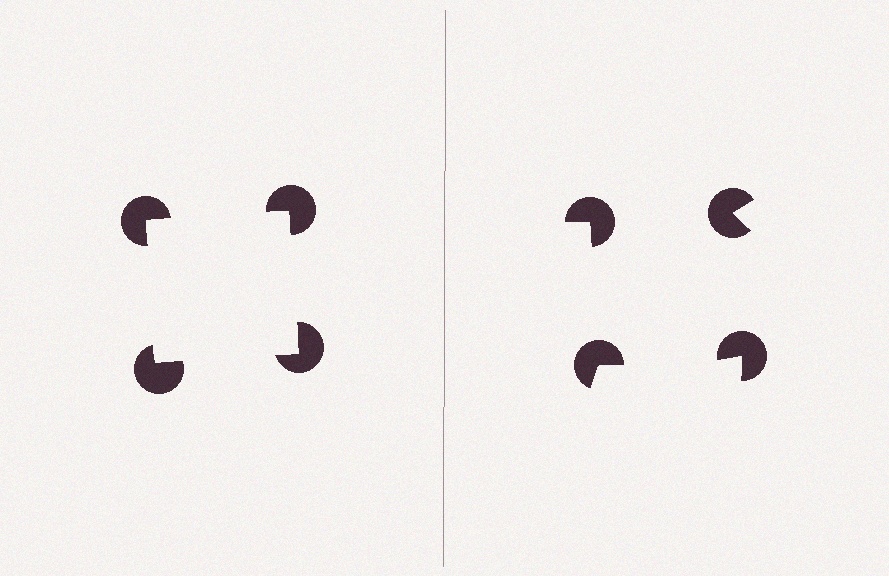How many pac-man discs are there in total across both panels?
8 — 4 on each side.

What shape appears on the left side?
An illusory square.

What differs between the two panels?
The pac-man discs are positioned identically on both sides; only the wedge orientations differ. On the left they align to a square; on the right they are misaligned.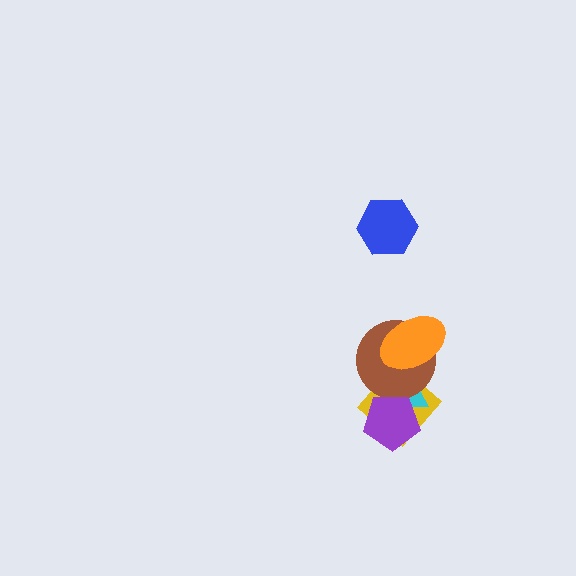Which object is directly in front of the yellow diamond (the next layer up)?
The cyan triangle is directly in front of the yellow diamond.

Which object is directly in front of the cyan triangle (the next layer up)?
The brown circle is directly in front of the cyan triangle.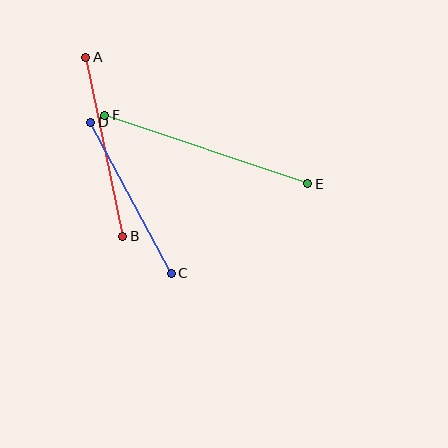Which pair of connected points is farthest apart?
Points E and F are farthest apart.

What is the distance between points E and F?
The distance is approximately 214 pixels.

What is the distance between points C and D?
The distance is approximately 171 pixels.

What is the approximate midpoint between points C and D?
The midpoint is at approximately (131, 198) pixels.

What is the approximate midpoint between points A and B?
The midpoint is at approximately (104, 147) pixels.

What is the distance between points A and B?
The distance is approximately 183 pixels.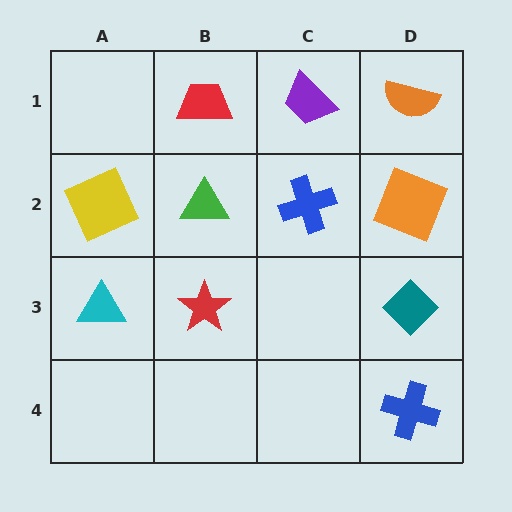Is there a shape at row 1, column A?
No, that cell is empty.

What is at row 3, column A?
A cyan triangle.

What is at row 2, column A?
A yellow square.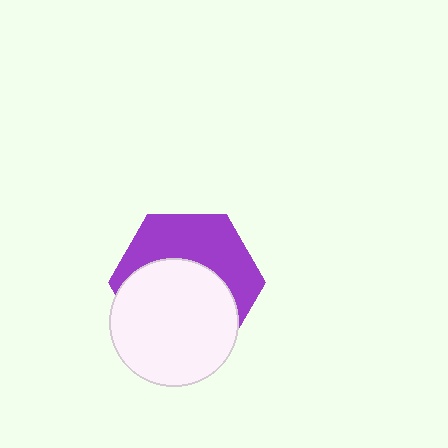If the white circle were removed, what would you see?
You would see the complete purple hexagon.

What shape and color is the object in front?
The object in front is a white circle.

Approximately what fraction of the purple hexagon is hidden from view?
Roughly 55% of the purple hexagon is hidden behind the white circle.